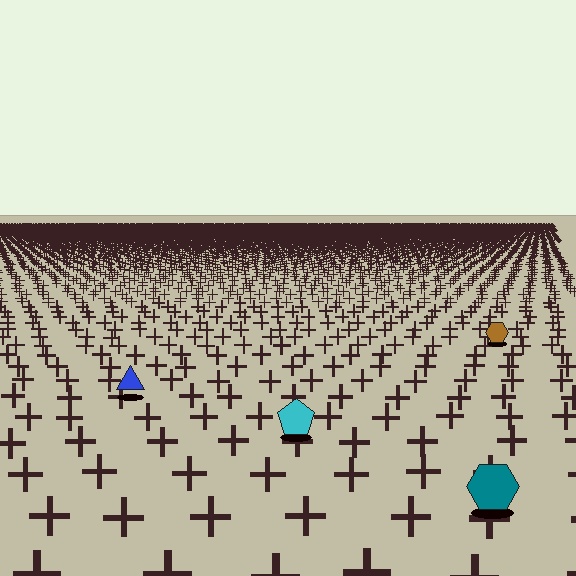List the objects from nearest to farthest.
From nearest to farthest: the teal hexagon, the cyan pentagon, the blue triangle, the brown hexagon.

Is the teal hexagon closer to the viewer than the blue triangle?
Yes. The teal hexagon is closer — you can tell from the texture gradient: the ground texture is coarser near it.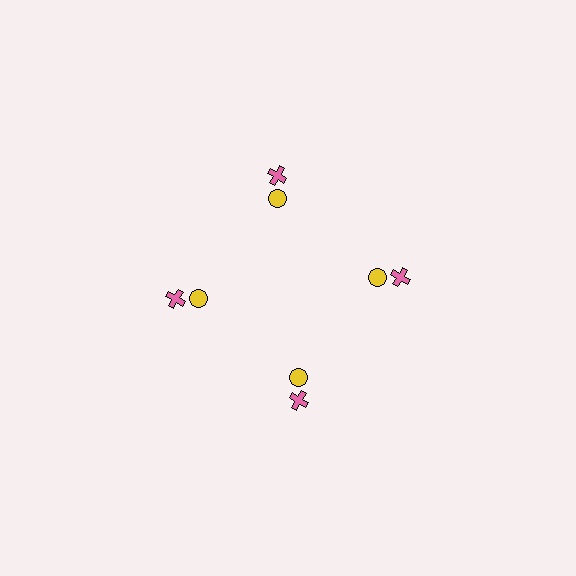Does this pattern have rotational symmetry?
Yes, this pattern has 4-fold rotational symmetry. It looks the same after rotating 90 degrees around the center.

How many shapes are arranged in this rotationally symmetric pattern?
There are 8 shapes, arranged in 4 groups of 2.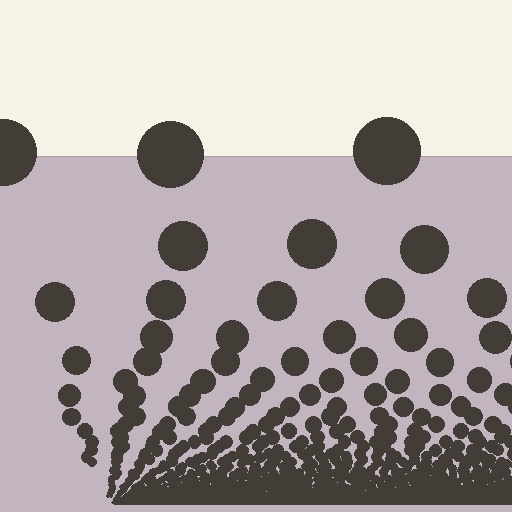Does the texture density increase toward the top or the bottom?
Density increases toward the bottom.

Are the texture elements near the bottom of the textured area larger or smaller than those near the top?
Smaller. The gradient is inverted — elements near the bottom are smaller and denser.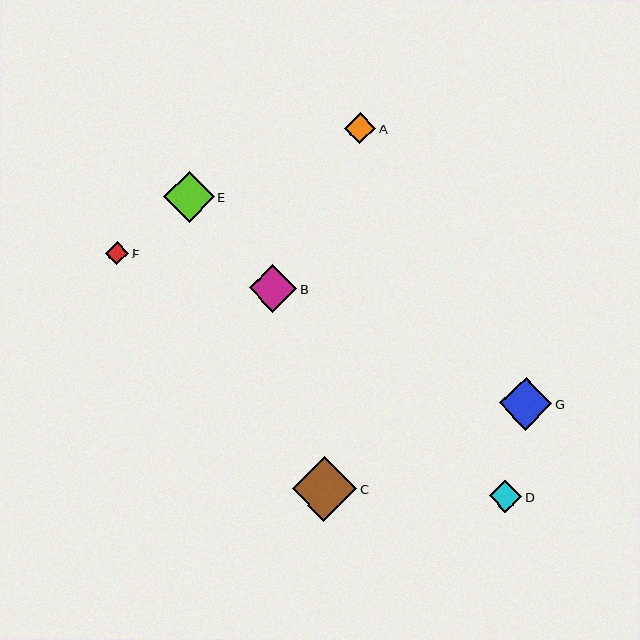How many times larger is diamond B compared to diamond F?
Diamond B is approximately 2.1 times the size of diamond F.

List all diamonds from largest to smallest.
From largest to smallest: C, G, E, B, D, A, F.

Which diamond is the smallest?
Diamond F is the smallest with a size of approximately 23 pixels.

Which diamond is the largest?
Diamond C is the largest with a size of approximately 65 pixels.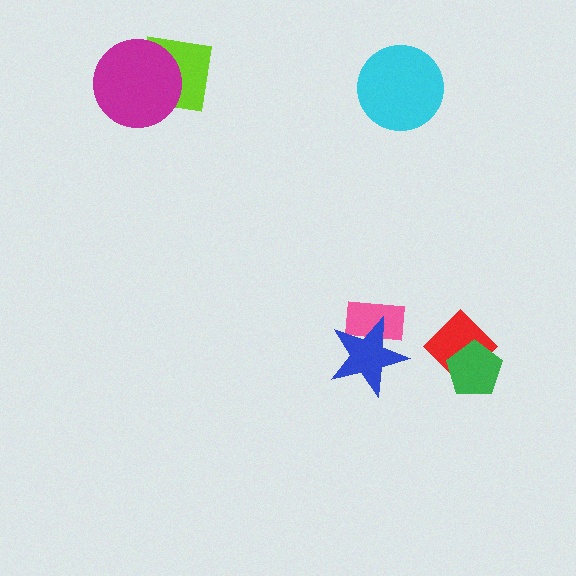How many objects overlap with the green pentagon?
1 object overlaps with the green pentagon.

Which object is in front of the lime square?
The magenta circle is in front of the lime square.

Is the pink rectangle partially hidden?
Yes, it is partially covered by another shape.